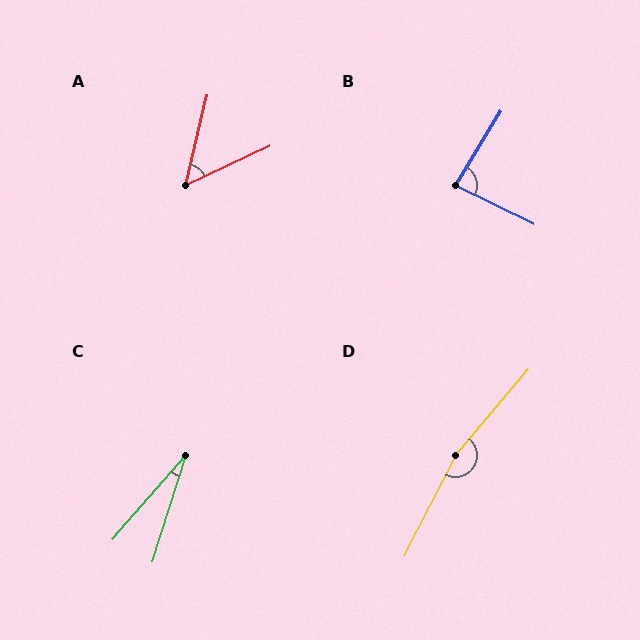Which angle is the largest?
D, at approximately 167 degrees.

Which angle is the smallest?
C, at approximately 24 degrees.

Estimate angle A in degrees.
Approximately 51 degrees.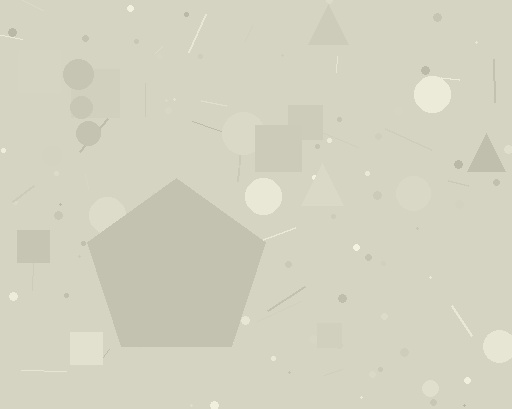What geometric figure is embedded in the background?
A pentagon is embedded in the background.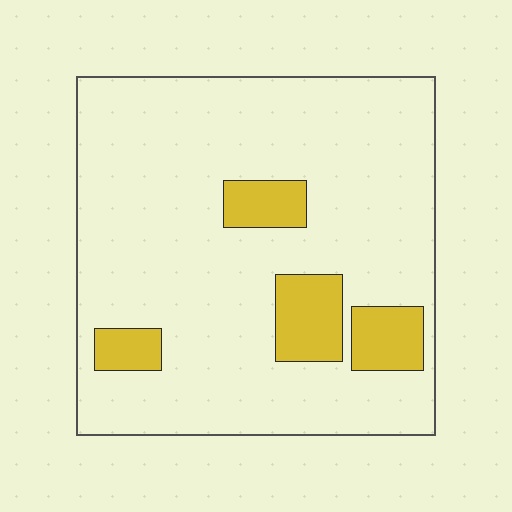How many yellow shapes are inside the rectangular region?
4.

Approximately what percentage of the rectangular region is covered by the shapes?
Approximately 15%.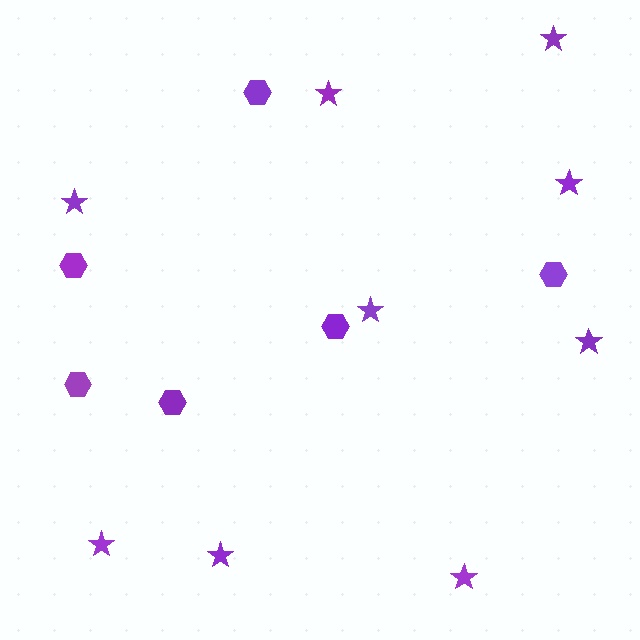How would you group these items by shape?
There are 2 groups: one group of stars (9) and one group of hexagons (6).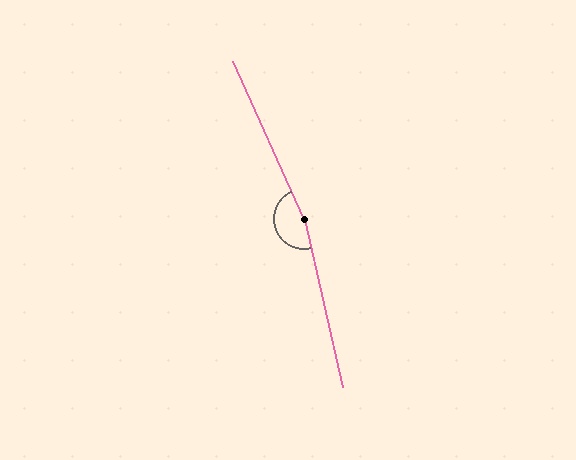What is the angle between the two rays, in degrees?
Approximately 169 degrees.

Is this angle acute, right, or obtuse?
It is obtuse.